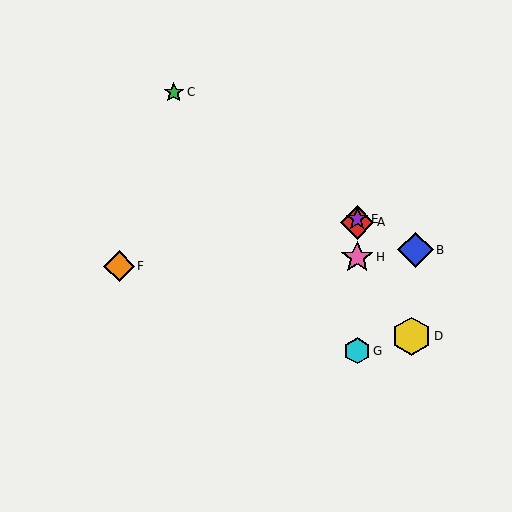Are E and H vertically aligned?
Yes, both are at x≈357.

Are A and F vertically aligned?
No, A is at x≈357 and F is at x≈119.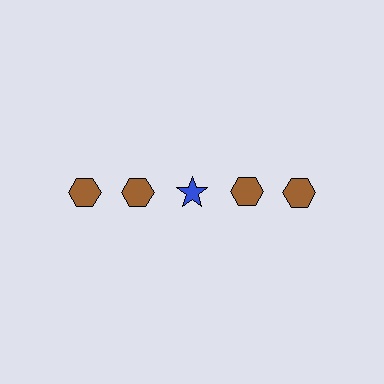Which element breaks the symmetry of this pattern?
The blue star in the top row, center column breaks the symmetry. All other shapes are brown hexagons.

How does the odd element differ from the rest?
It differs in both color (blue instead of brown) and shape (star instead of hexagon).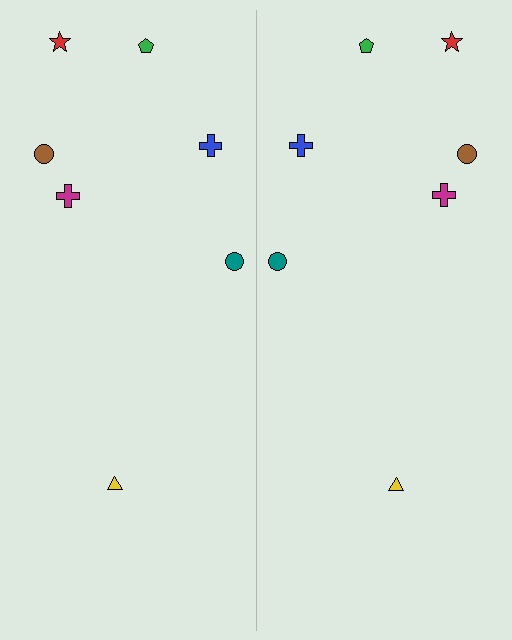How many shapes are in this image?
There are 14 shapes in this image.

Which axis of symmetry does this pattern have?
The pattern has a vertical axis of symmetry running through the center of the image.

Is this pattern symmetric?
Yes, this pattern has bilateral (reflection) symmetry.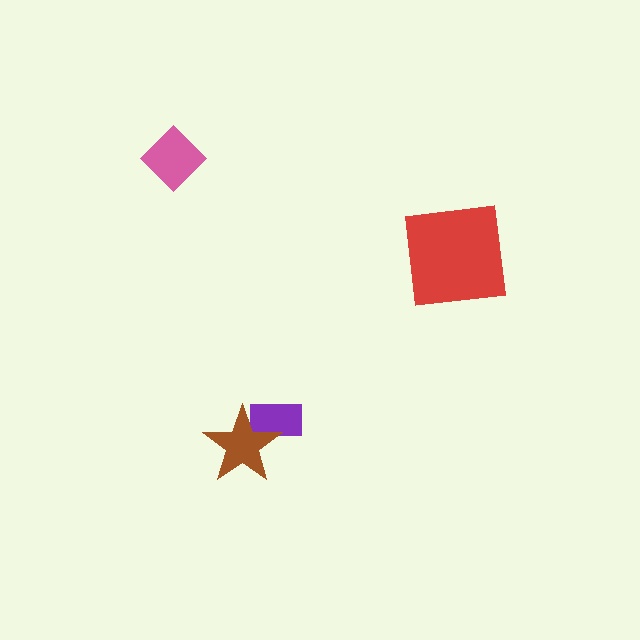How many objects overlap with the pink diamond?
0 objects overlap with the pink diamond.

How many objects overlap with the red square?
0 objects overlap with the red square.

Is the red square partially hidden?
No, no other shape covers it.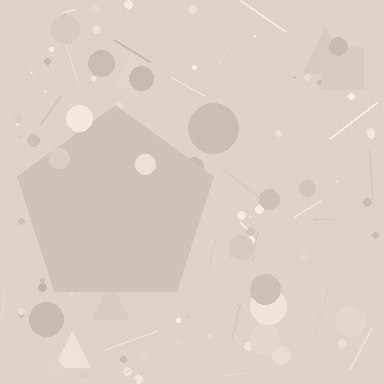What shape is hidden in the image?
A pentagon is hidden in the image.